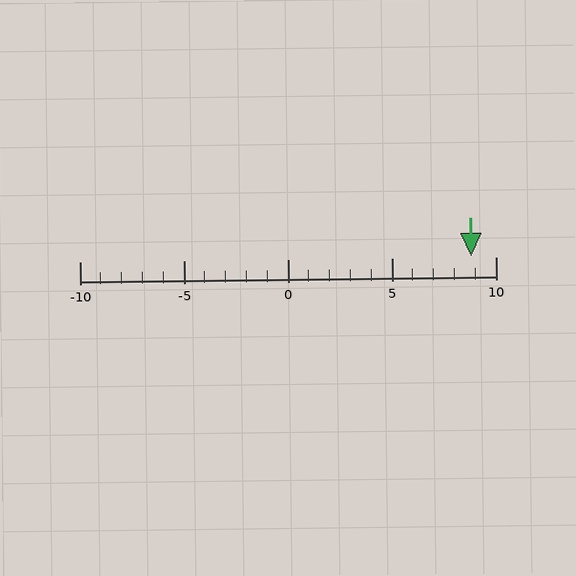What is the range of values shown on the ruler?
The ruler shows values from -10 to 10.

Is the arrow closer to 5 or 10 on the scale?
The arrow is closer to 10.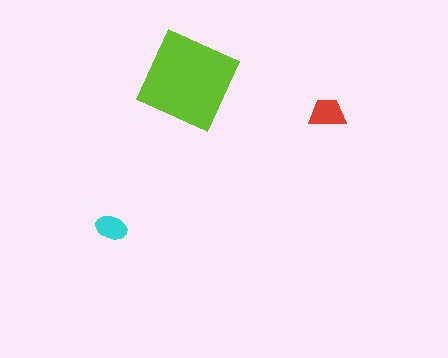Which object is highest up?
The lime diamond is topmost.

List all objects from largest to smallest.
The lime diamond, the red trapezoid, the cyan ellipse.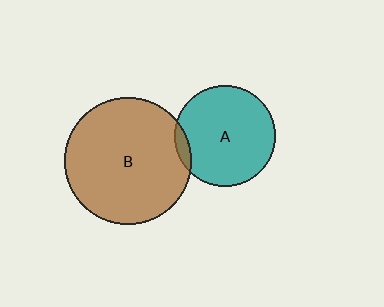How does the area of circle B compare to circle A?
Approximately 1.6 times.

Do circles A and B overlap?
Yes.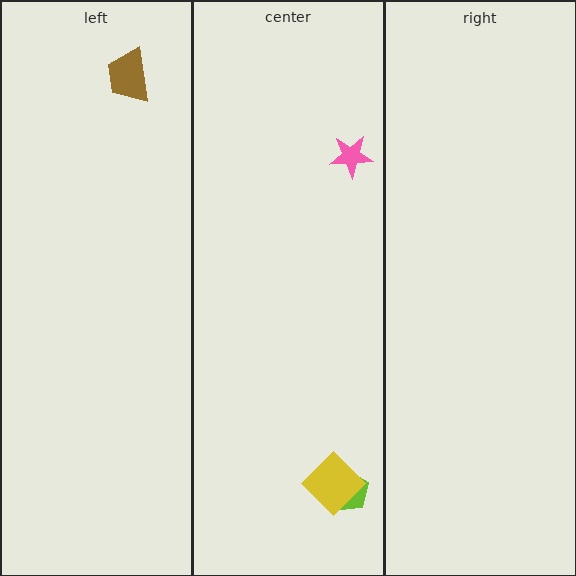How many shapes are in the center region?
3.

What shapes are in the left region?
The brown trapezoid.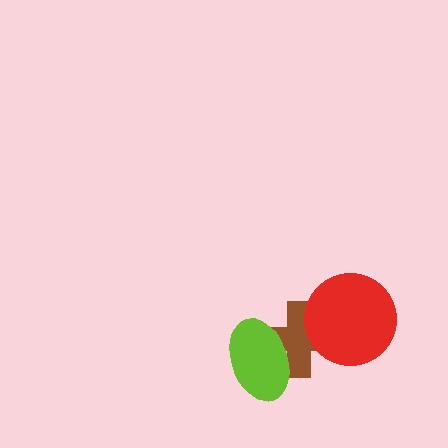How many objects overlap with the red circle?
1 object overlaps with the red circle.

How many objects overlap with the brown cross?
2 objects overlap with the brown cross.